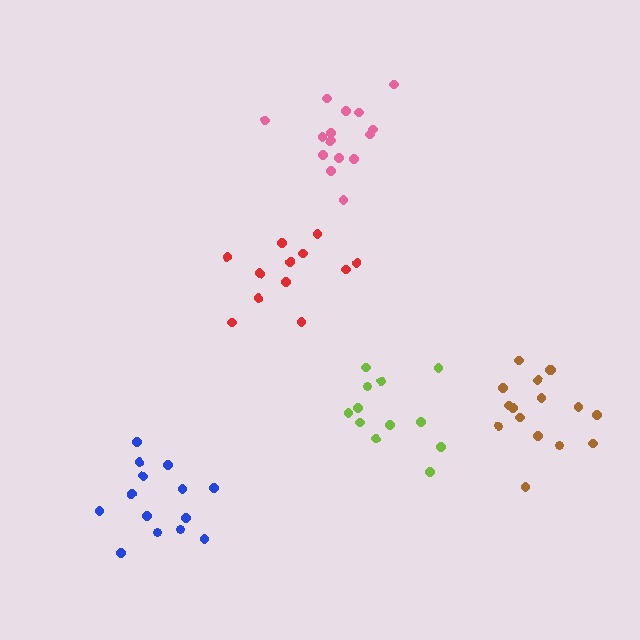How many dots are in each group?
Group 1: 12 dots, Group 2: 14 dots, Group 3: 15 dots, Group 4: 12 dots, Group 5: 16 dots (69 total).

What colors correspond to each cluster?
The clusters are colored: lime, blue, pink, red, brown.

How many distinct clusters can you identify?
There are 5 distinct clusters.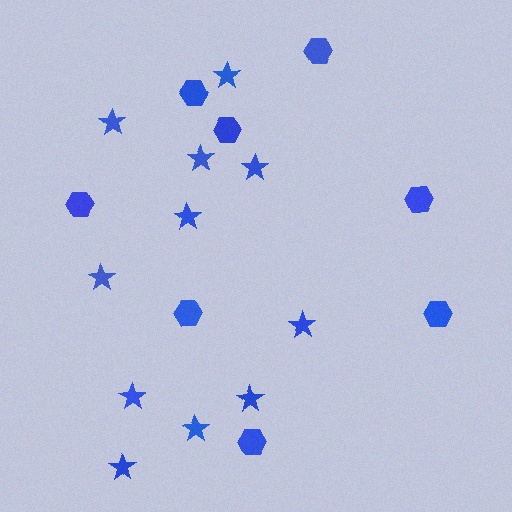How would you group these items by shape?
There are 2 groups: one group of stars (11) and one group of hexagons (8).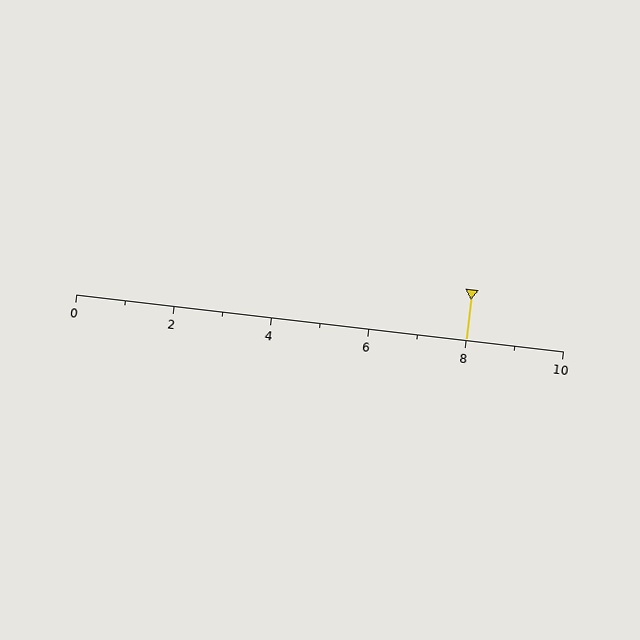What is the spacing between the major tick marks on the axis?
The major ticks are spaced 2 apart.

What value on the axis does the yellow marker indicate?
The marker indicates approximately 8.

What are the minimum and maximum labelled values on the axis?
The axis runs from 0 to 10.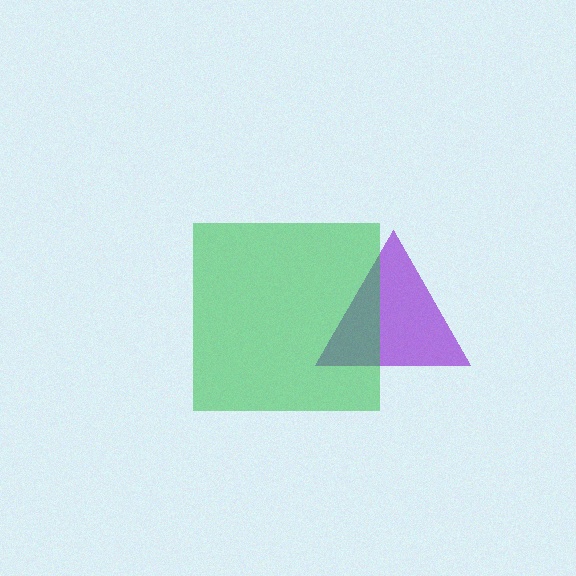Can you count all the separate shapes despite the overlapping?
Yes, there are 2 separate shapes.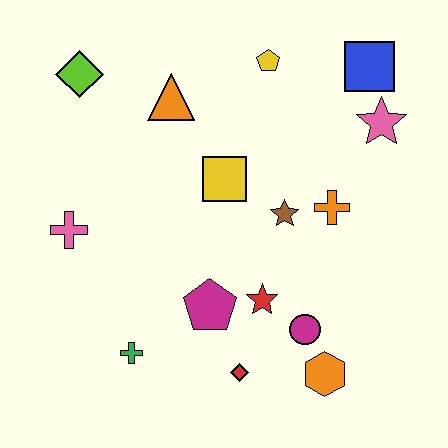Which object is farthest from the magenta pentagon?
The blue square is farthest from the magenta pentagon.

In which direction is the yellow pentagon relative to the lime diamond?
The yellow pentagon is to the right of the lime diamond.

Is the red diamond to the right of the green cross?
Yes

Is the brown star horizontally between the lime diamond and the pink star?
Yes